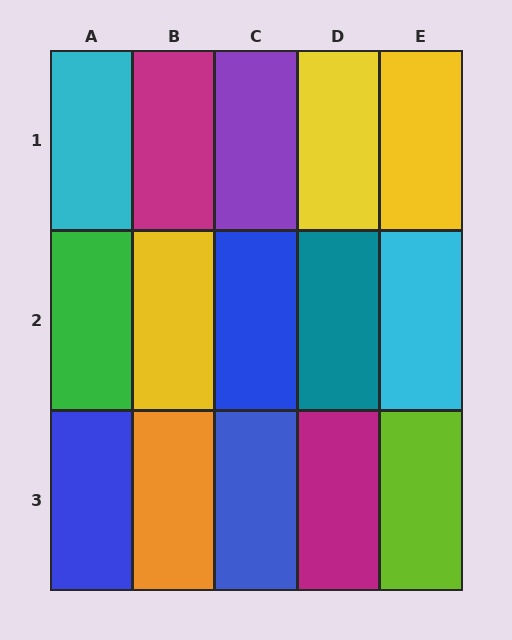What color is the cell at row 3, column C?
Blue.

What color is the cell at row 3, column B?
Orange.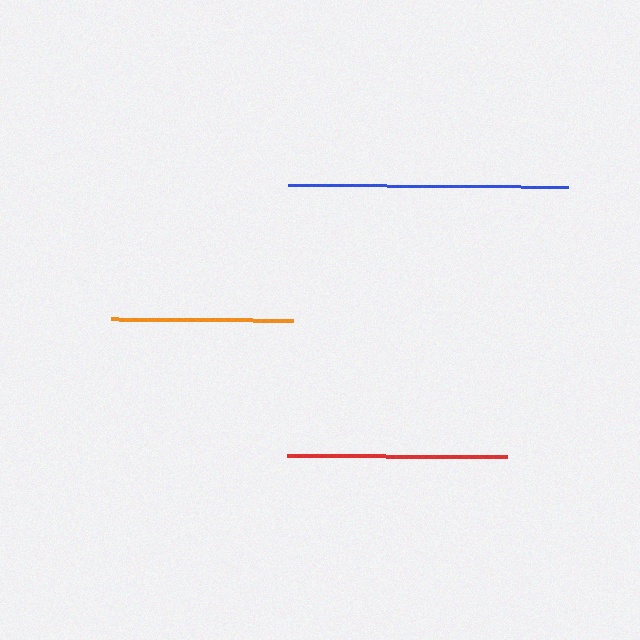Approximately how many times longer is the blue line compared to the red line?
The blue line is approximately 1.3 times the length of the red line.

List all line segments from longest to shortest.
From longest to shortest: blue, red, orange.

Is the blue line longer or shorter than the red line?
The blue line is longer than the red line.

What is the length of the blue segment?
The blue segment is approximately 280 pixels long.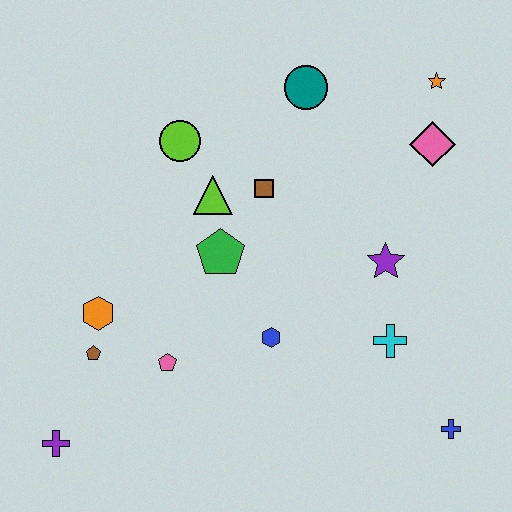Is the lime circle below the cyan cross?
No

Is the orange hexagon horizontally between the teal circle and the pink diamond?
No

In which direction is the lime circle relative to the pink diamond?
The lime circle is to the left of the pink diamond.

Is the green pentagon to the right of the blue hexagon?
No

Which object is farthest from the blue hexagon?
The orange star is farthest from the blue hexagon.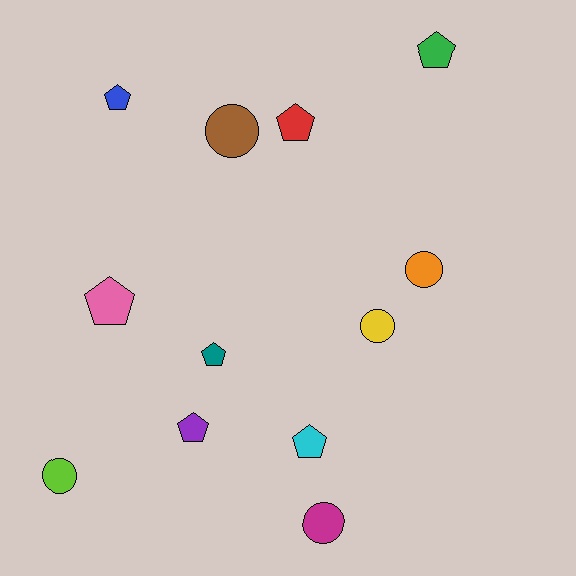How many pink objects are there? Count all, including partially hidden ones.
There is 1 pink object.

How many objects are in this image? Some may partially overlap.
There are 12 objects.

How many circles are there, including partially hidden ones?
There are 5 circles.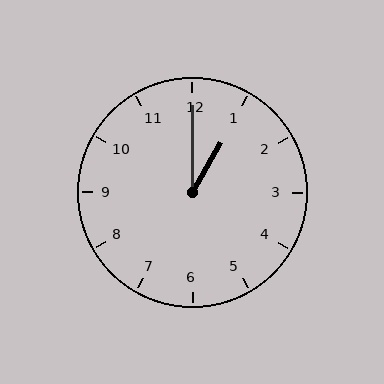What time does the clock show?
1:00.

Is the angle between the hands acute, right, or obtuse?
It is acute.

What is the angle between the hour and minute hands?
Approximately 30 degrees.